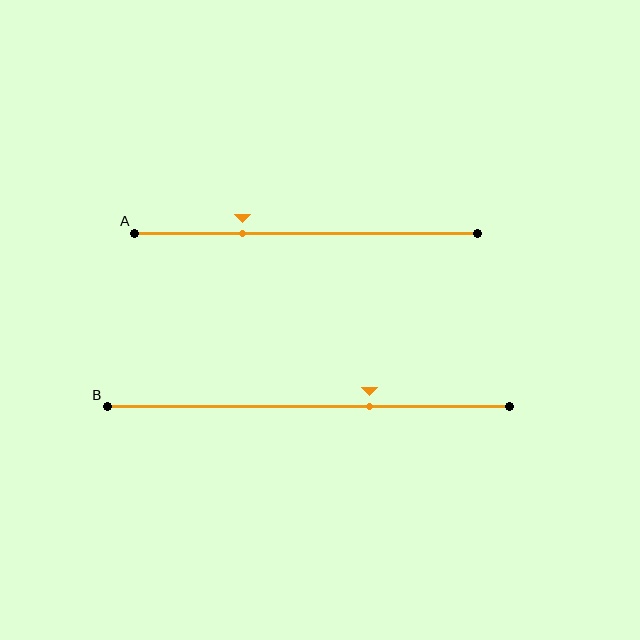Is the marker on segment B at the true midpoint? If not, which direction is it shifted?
No, the marker on segment B is shifted to the right by about 15% of the segment length.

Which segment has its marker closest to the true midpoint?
Segment B has its marker closest to the true midpoint.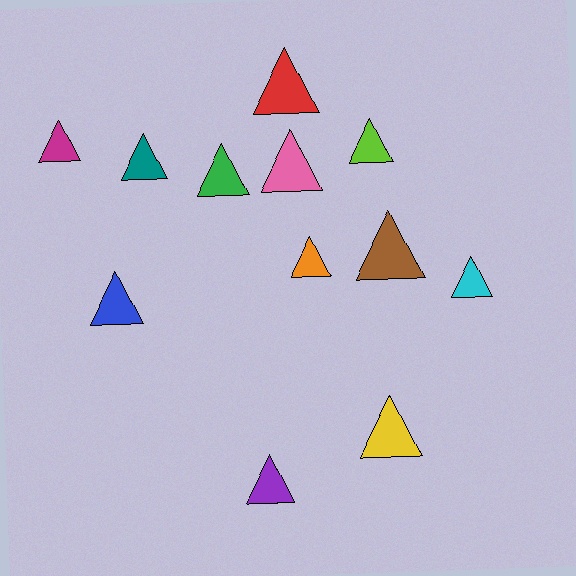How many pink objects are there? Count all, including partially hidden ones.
There is 1 pink object.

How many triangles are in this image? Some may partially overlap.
There are 12 triangles.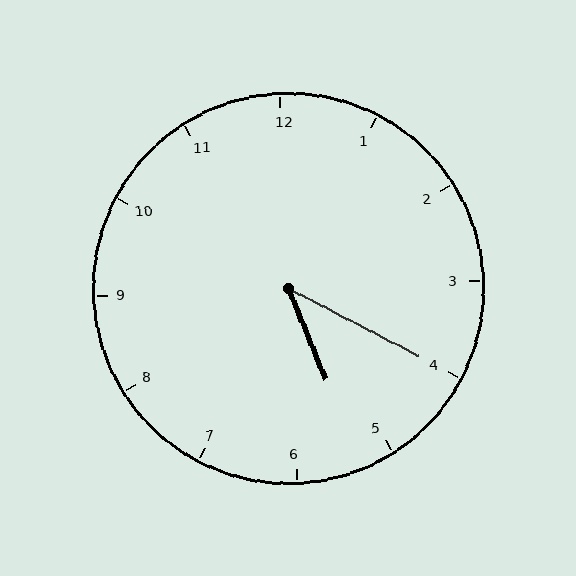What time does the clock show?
5:20.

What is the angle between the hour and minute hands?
Approximately 40 degrees.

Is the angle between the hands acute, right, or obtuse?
It is acute.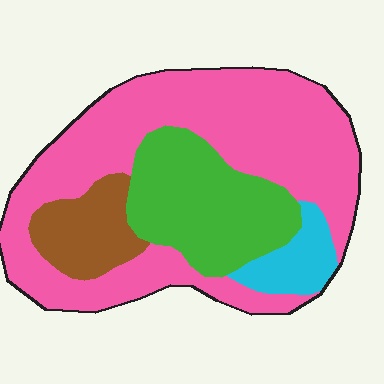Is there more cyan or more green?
Green.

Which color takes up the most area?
Pink, at roughly 60%.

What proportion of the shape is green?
Green takes up about one quarter (1/4) of the shape.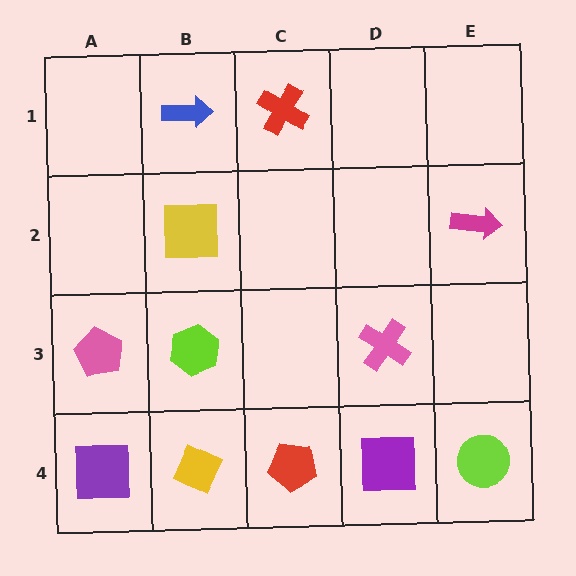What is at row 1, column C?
A red cross.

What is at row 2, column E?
A magenta arrow.